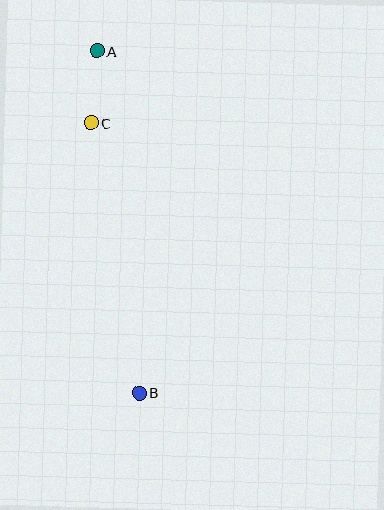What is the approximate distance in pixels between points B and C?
The distance between B and C is approximately 274 pixels.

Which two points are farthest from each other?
Points A and B are farthest from each other.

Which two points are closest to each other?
Points A and C are closest to each other.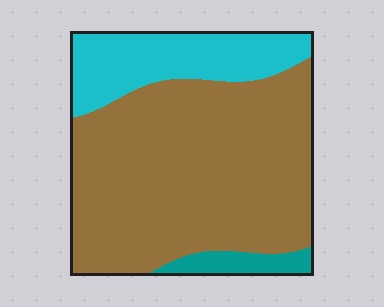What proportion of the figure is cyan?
Cyan takes up between a sixth and a third of the figure.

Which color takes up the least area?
Teal, at roughly 5%.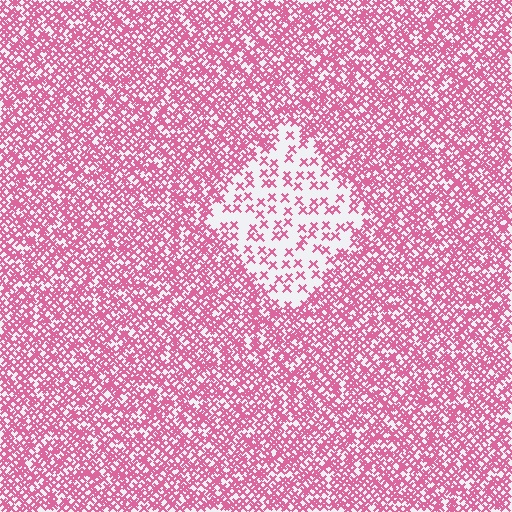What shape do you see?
I see a diamond.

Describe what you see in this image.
The image contains small pink elements arranged at two different densities. A diamond-shaped region is visible where the elements are less densely packed than the surrounding area.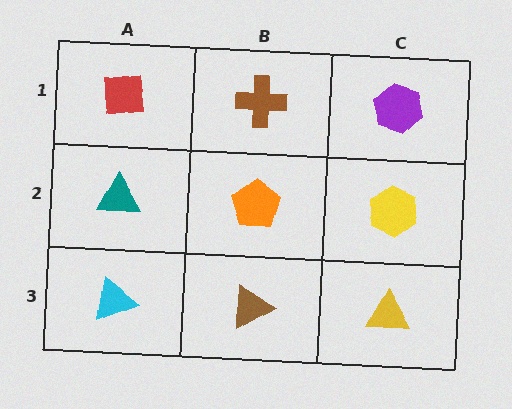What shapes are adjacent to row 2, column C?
A purple hexagon (row 1, column C), a yellow triangle (row 3, column C), an orange pentagon (row 2, column B).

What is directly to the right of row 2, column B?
A yellow hexagon.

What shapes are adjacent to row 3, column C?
A yellow hexagon (row 2, column C), a brown triangle (row 3, column B).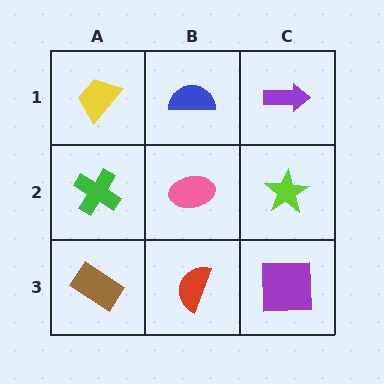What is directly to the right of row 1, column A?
A blue semicircle.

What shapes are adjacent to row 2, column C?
A purple arrow (row 1, column C), a purple square (row 3, column C), a pink ellipse (row 2, column B).